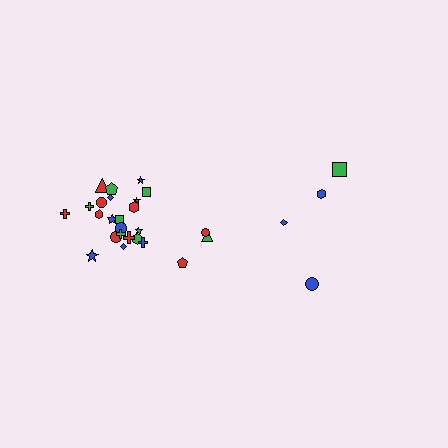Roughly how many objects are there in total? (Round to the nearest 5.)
Roughly 30 objects in total.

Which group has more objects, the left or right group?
The left group.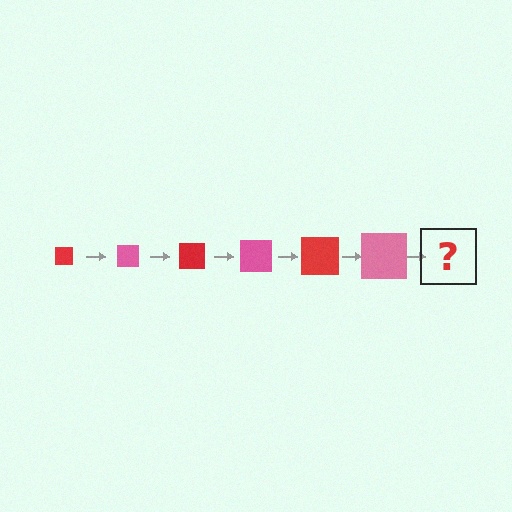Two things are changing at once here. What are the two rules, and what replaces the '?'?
The two rules are that the square grows larger each step and the color cycles through red and pink. The '?' should be a red square, larger than the previous one.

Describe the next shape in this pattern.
It should be a red square, larger than the previous one.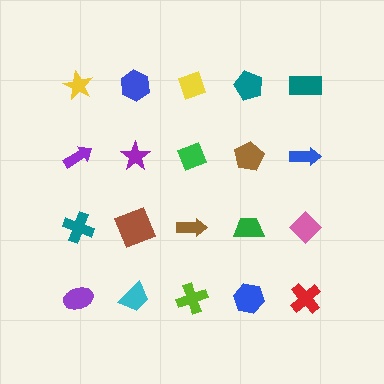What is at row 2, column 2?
A purple star.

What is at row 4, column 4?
A blue hexagon.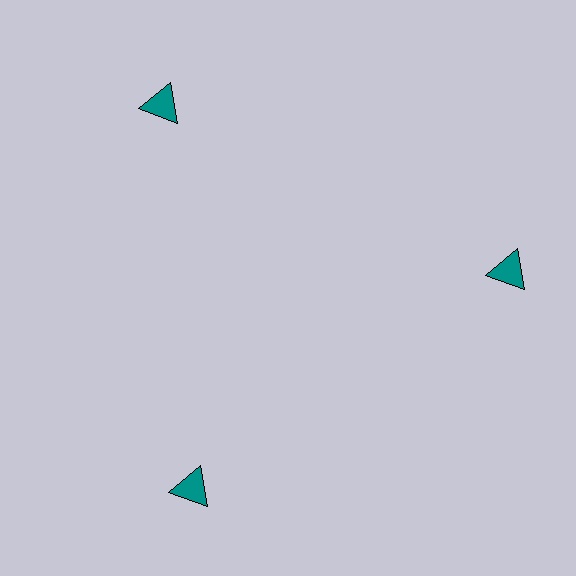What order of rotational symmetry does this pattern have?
This pattern has 3-fold rotational symmetry.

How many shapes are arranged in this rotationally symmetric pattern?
There are 3 shapes, arranged in 3 groups of 1.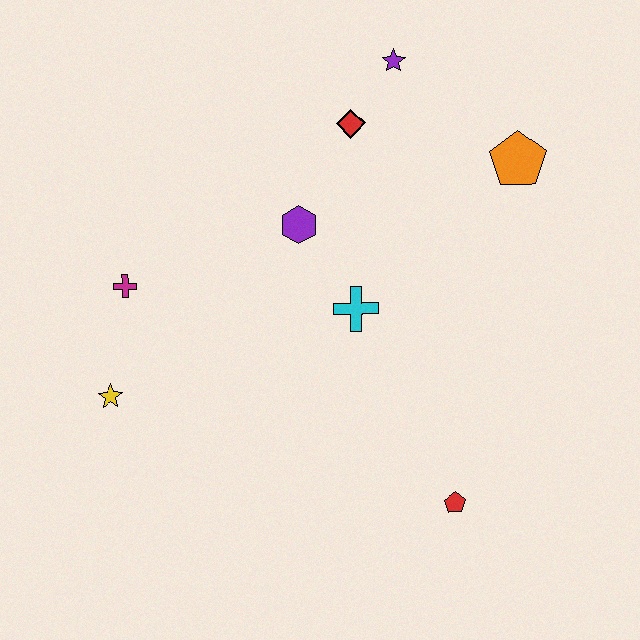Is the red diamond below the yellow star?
No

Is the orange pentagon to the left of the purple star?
No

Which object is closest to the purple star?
The red diamond is closest to the purple star.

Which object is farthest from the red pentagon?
The purple star is farthest from the red pentagon.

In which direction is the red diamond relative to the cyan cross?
The red diamond is above the cyan cross.